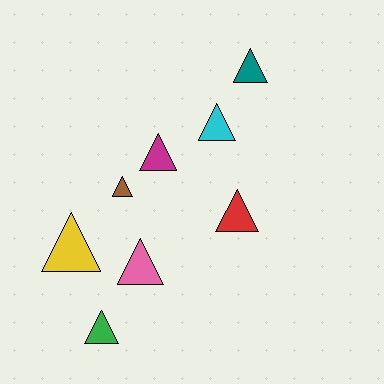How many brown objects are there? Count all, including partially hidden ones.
There is 1 brown object.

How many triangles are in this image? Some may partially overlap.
There are 8 triangles.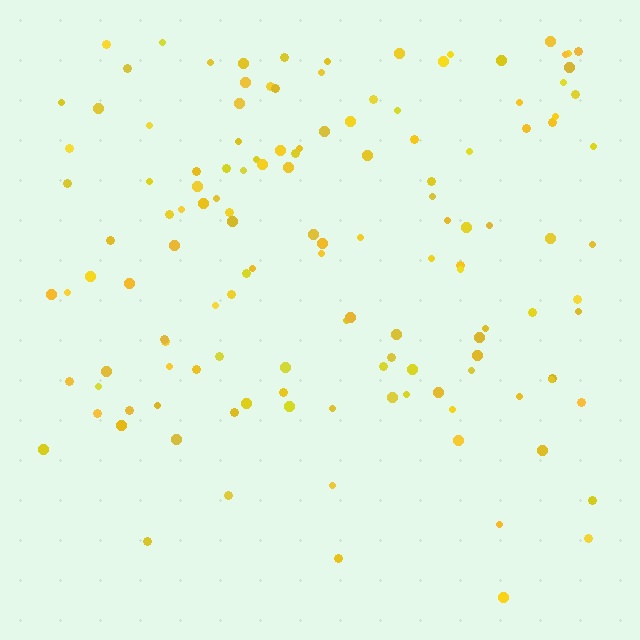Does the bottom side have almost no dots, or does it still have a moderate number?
Still a moderate number, just noticeably fewer than the top.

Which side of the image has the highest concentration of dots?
The top.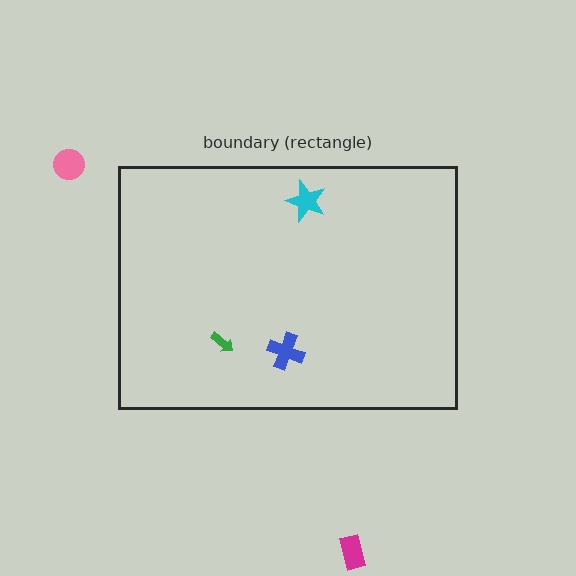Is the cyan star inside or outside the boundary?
Inside.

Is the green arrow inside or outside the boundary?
Inside.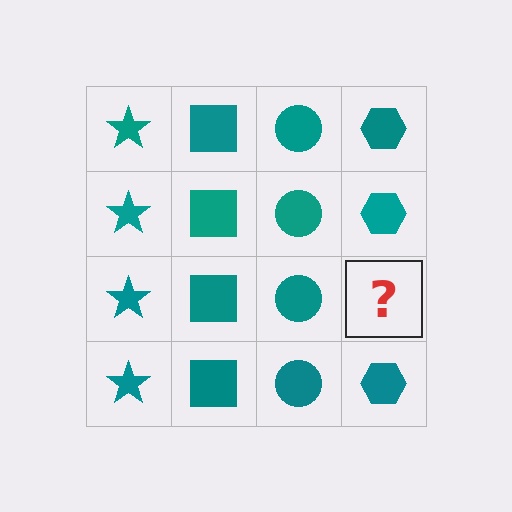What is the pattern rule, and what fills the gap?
The rule is that each column has a consistent shape. The gap should be filled with a teal hexagon.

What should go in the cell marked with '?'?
The missing cell should contain a teal hexagon.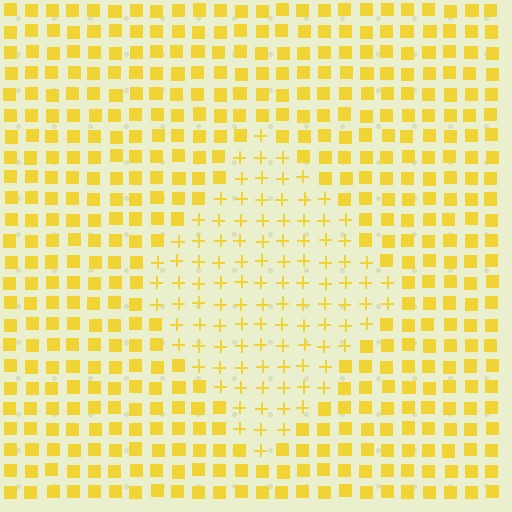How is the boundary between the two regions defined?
The boundary is defined by a change in element shape: plus signs inside vs. squares outside. All elements share the same color and spacing.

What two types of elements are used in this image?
The image uses plus signs inside the diamond region and squares outside it.